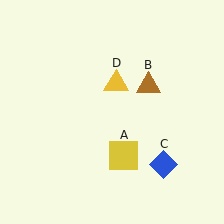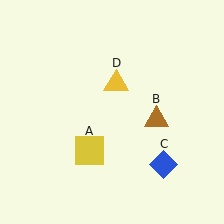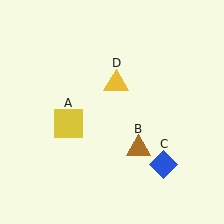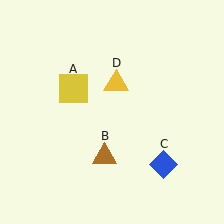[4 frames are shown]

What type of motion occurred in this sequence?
The yellow square (object A), brown triangle (object B) rotated clockwise around the center of the scene.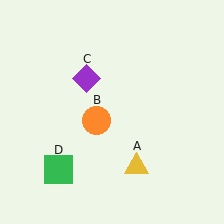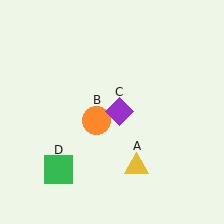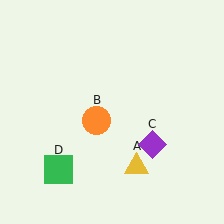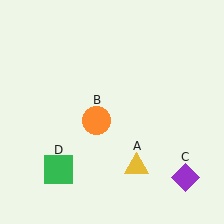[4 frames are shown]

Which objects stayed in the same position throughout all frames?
Yellow triangle (object A) and orange circle (object B) and green square (object D) remained stationary.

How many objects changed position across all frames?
1 object changed position: purple diamond (object C).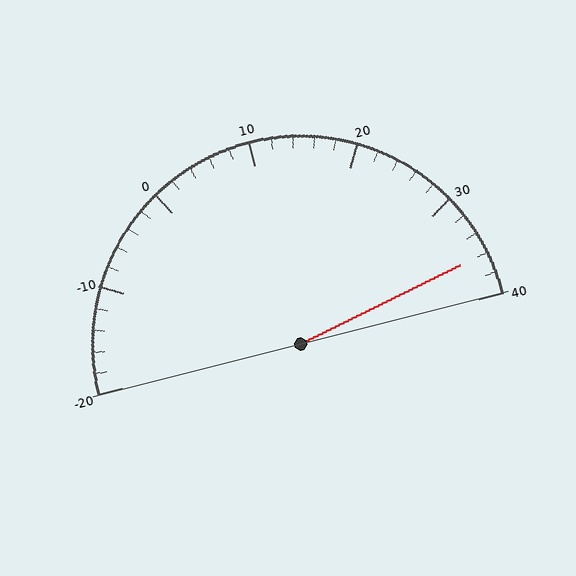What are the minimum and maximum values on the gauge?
The gauge ranges from -20 to 40.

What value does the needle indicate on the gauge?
The needle indicates approximately 36.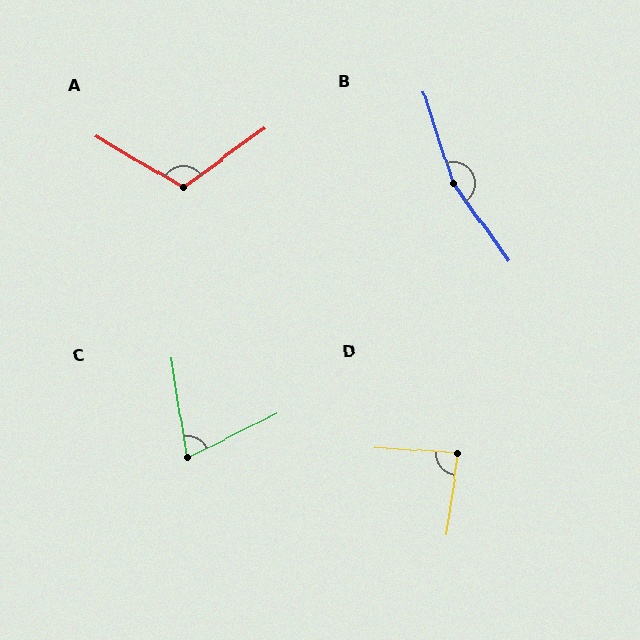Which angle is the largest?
B, at approximately 162 degrees.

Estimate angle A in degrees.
Approximately 114 degrees.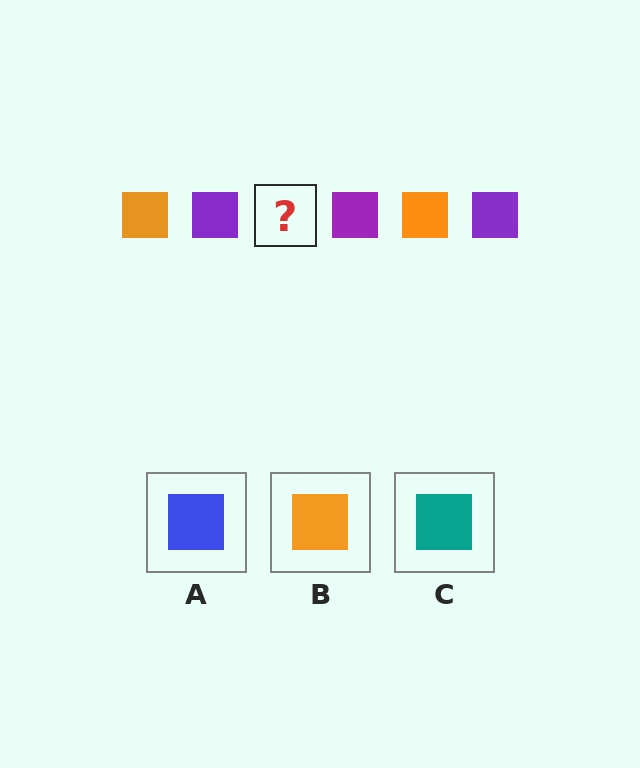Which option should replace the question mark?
Option B.